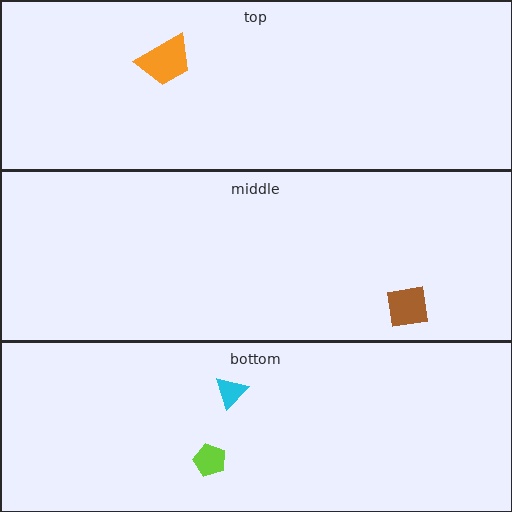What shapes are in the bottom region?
The cyan triangle, the lime pentagon.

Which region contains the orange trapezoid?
The top region.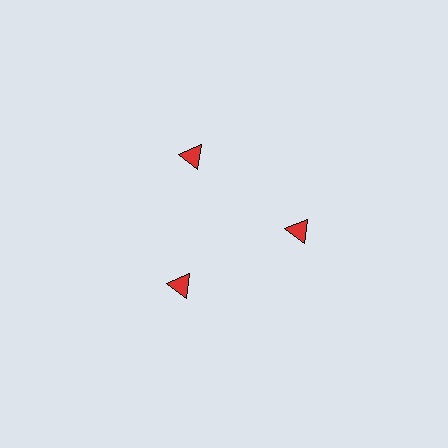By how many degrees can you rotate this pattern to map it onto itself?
The pattern maps onto itself every 120 degrees of rotation.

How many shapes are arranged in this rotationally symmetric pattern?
There are 3 shapes, arranged in 3 groups of 1.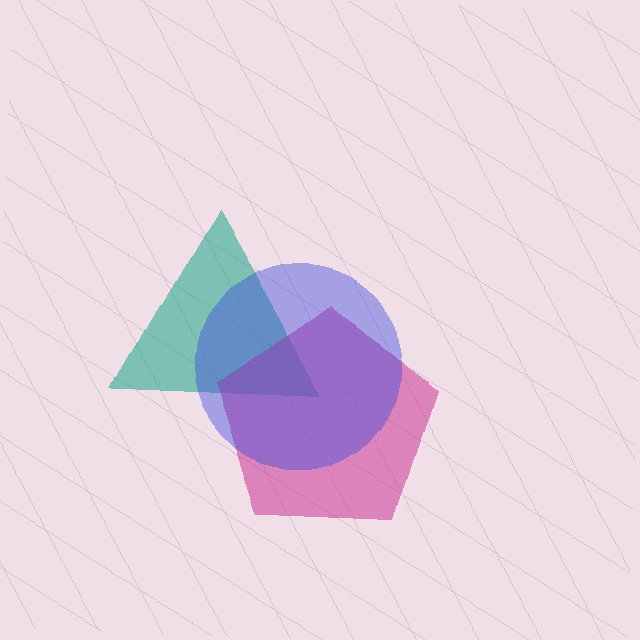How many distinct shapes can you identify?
There are 3 distinct shapes: a teal triangle, a magenta pentagon, a blue circle.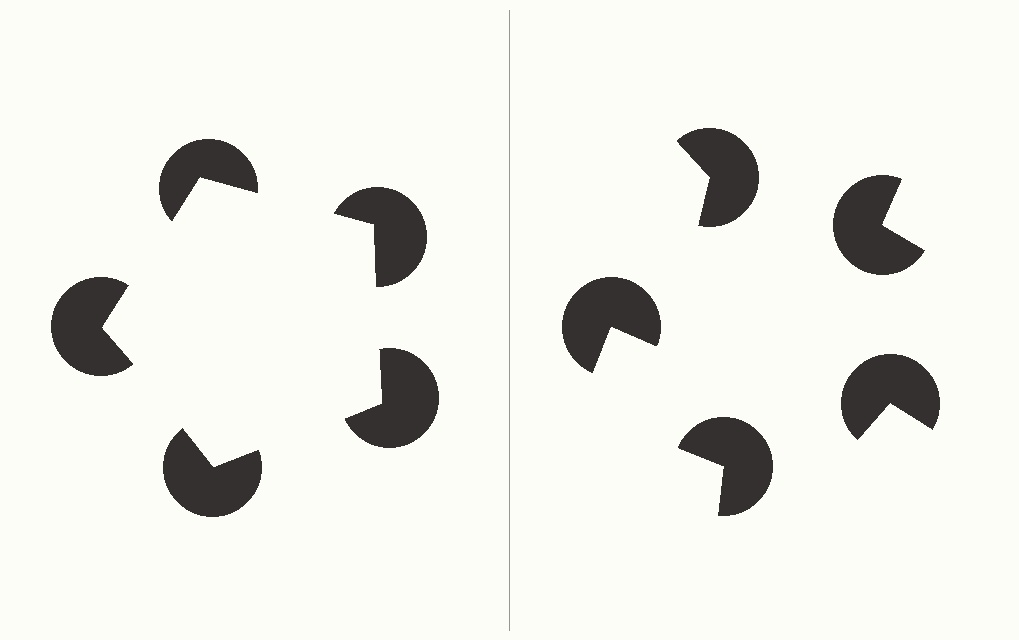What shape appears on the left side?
An illusory pentagon.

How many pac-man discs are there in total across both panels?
10 — 5 on each side.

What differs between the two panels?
The pac-man discs are positioned identically on both sides; only the wedge orientations differ. On the left they align to a pentagon; on the right they are misaligned.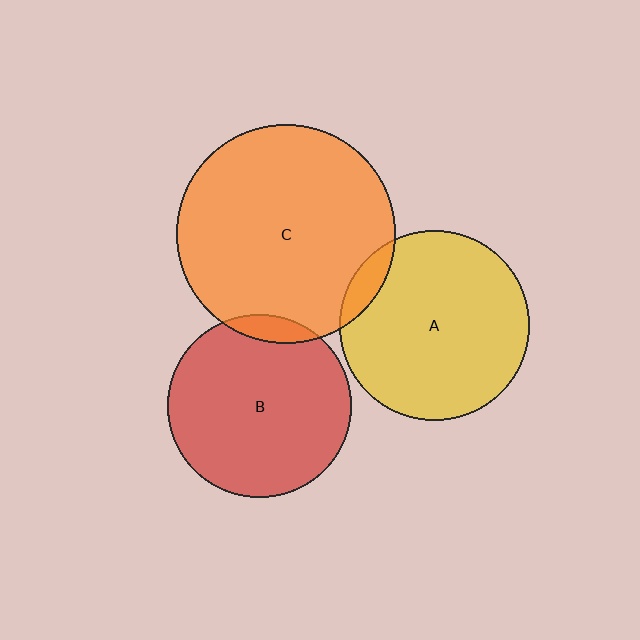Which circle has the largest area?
Circle C (orange).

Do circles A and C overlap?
Yes.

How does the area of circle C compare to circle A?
Approximately 1.3 times.